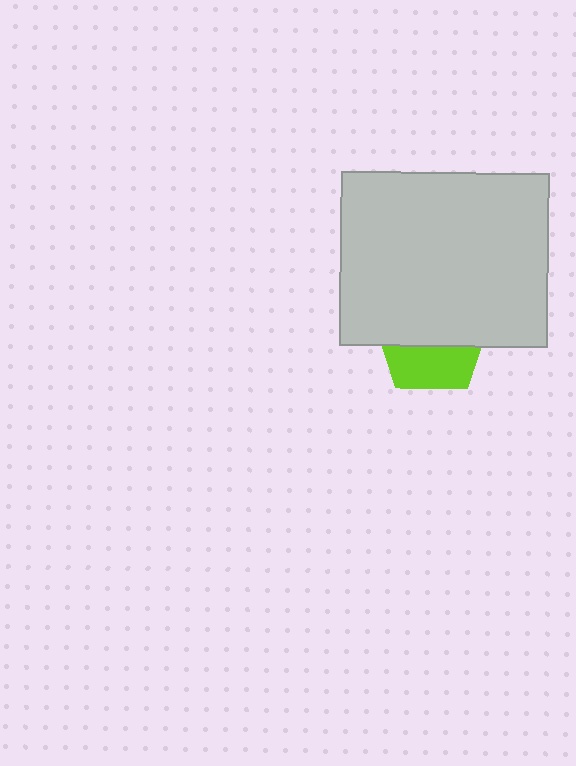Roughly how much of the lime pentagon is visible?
A small part of it is visible (roughly 40%).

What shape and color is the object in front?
The object in front is a light gray rectangle.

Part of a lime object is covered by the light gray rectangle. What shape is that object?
It is a pentagon.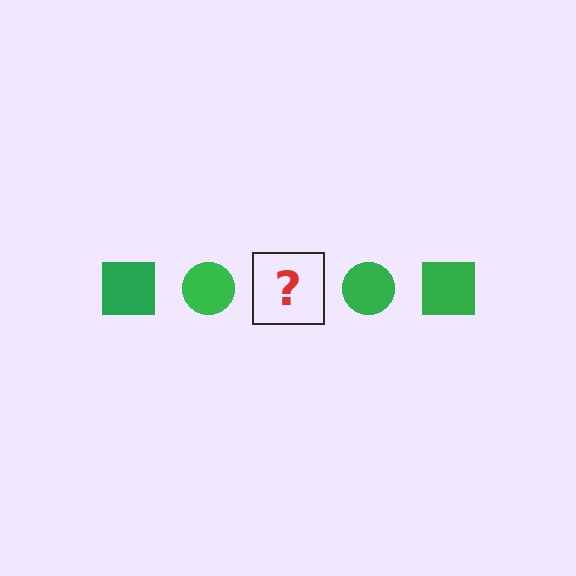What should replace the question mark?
The question mark should be replaced with a green square.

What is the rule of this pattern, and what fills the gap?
The rule is that the pattern cycles through square, circle shapes in green. The gap should be filled with a green square.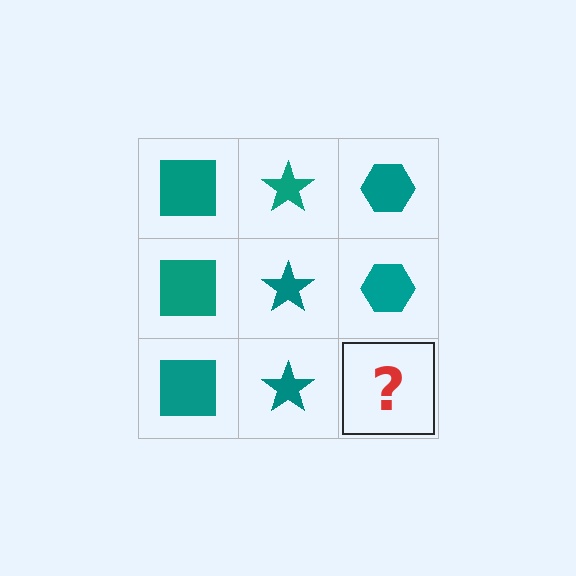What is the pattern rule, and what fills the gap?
The rule is that each column has a consistent shape. The gap should be filled with a teal hexagon.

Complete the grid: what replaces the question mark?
The question mark should be replaced with a teal hexagon.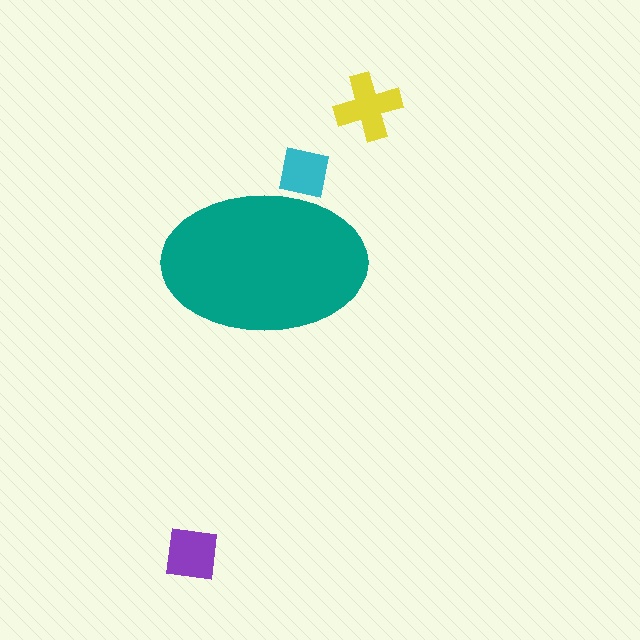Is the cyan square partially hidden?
Yes, the cyan square is partially hidden behind the teal ellipse.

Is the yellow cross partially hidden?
No, the yellow cross is fully visible.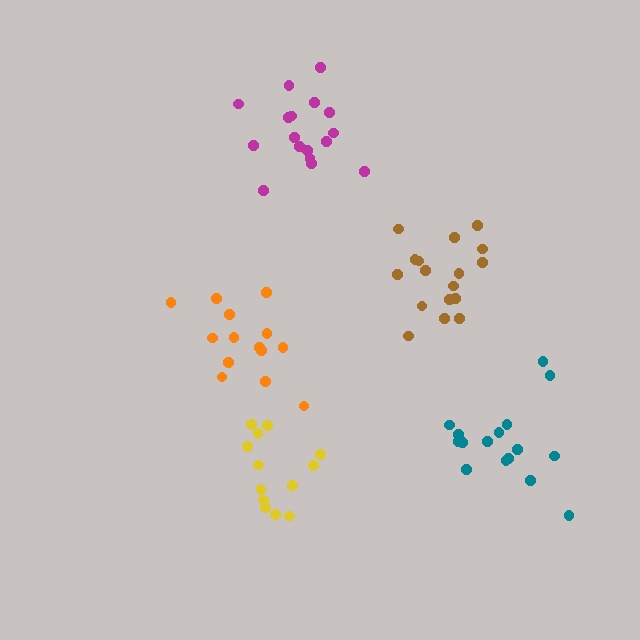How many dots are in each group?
Group 1: 17 dots, Group 2: 13 dots, Group 3: 16 dots, Group 4: 17 dots, Group 5: 14 dots (77 total).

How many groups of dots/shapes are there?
There are 5 groups.